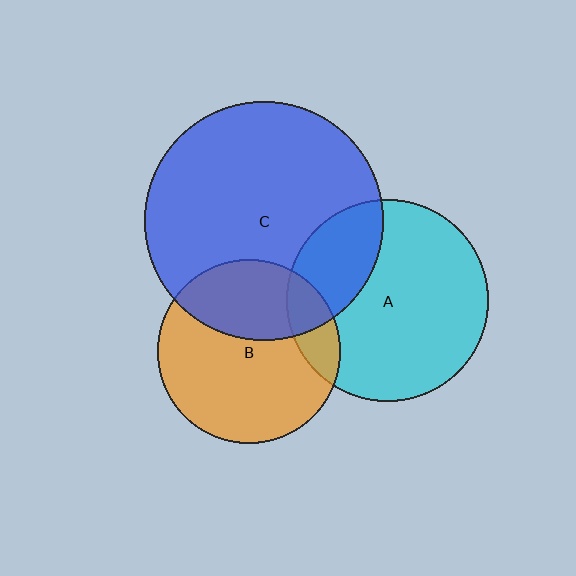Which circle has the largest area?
Circle C (blue).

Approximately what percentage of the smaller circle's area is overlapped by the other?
Approximately 35%.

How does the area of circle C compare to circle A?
Approximately 1.4 times.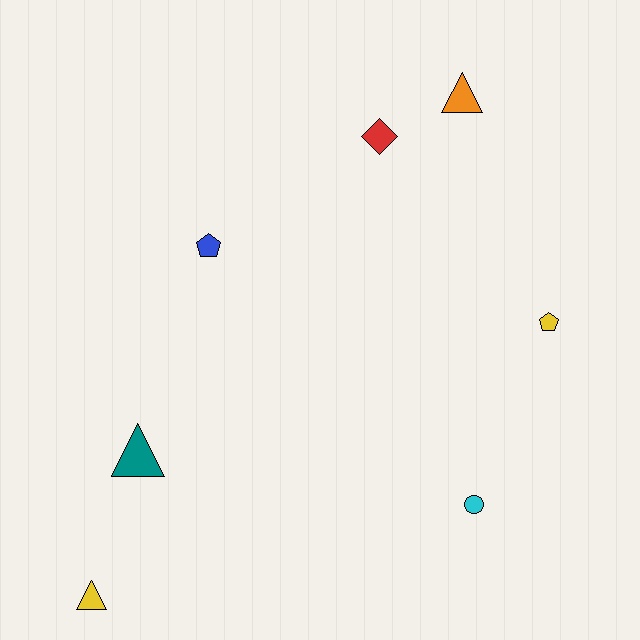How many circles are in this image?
There is 1 circle.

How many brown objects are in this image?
There are no brown objects.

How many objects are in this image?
There are 7 objects.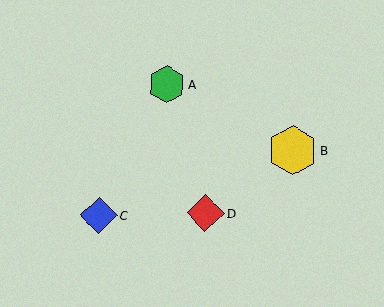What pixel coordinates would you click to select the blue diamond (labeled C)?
Click at (99, 215) to select the blue diamond C.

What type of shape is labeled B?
Shape B is a yellow hexagon.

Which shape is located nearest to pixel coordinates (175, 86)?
The green hexagon (labeled A) at (167, 84) is nearest to that location.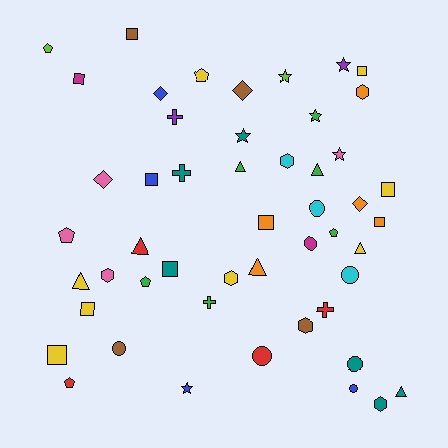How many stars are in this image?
There are 6 stars.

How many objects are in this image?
There are 50 objects.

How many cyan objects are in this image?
There are 3 cyan objects.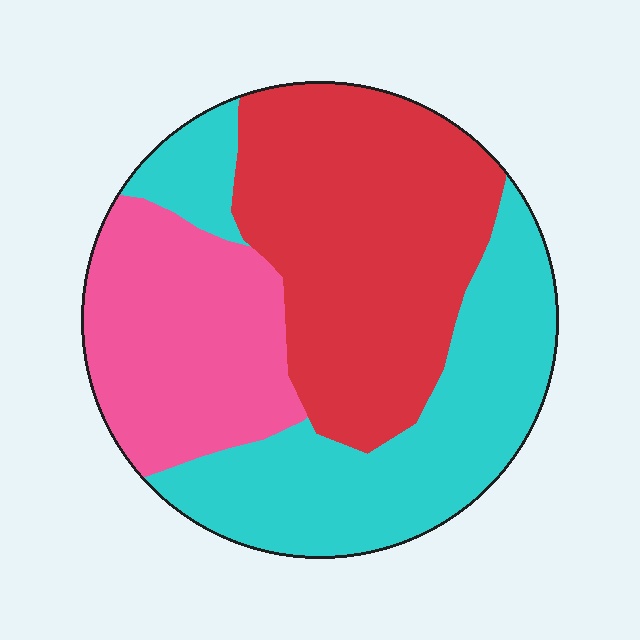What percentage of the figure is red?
Red takes up about two fifths (2/5) of the figure.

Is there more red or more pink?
Red.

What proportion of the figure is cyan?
Cyan takes up between a quarter and a half of the figure.